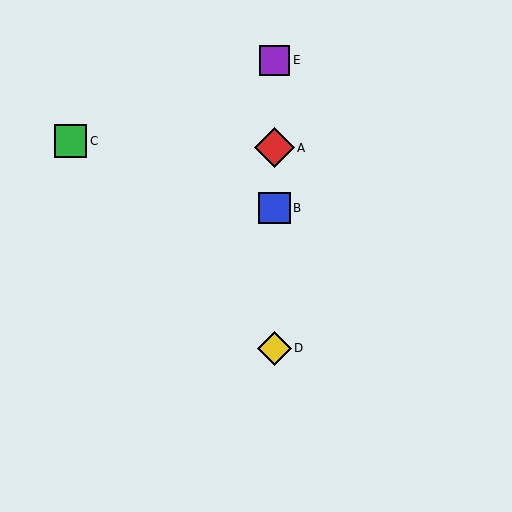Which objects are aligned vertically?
Objects A, B, D, E are aligned vertically.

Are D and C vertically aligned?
No, D is at x≈274 and C is at x≈70.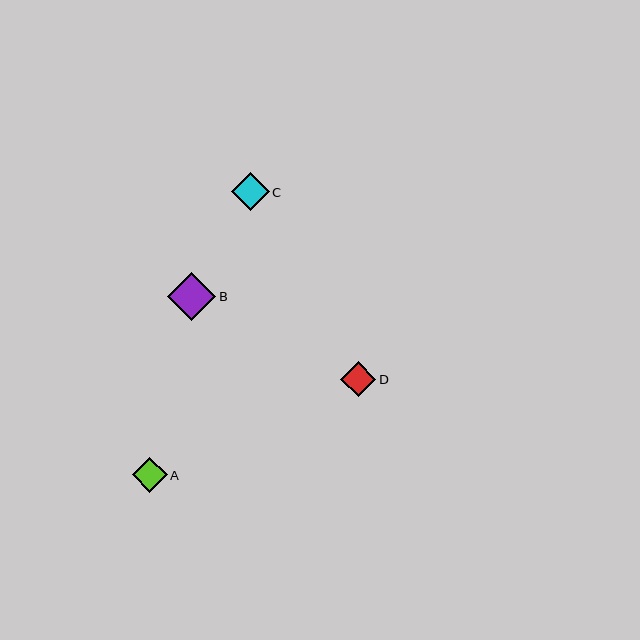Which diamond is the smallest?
Diamond A is the smallest with a size of approximately 35 pixels.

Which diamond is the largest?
Diamond B is the largest with a size of approximately 48 pixels.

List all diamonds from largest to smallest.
From largest to smallest: B, C, D, A.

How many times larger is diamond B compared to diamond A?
Diamond B is approximately 1.4 times the size of diamond A.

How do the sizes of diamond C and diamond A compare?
Diamond C and diamond A are approximately the same size.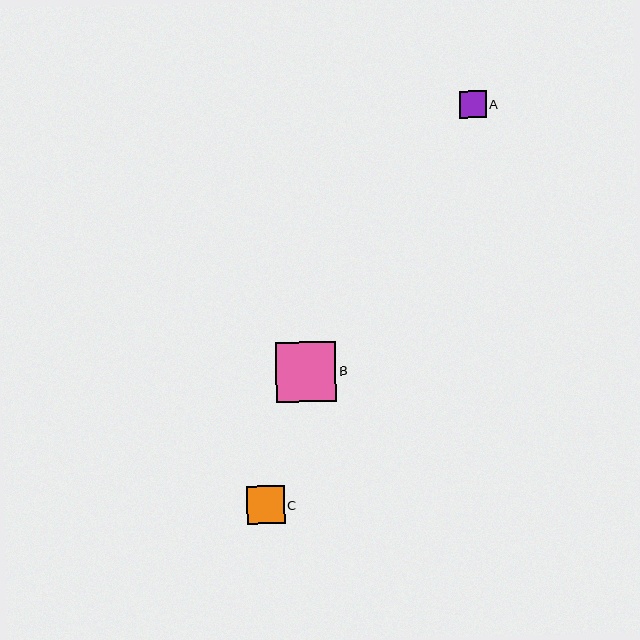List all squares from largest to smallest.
From largest to smallest: B, C, A.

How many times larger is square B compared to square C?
Square B is approximately 1.6 times the size of square C.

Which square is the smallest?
Square A is the smallest with a size of approximately 27 pixels.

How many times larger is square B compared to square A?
Square B is approximately 2.3 times the size of square A.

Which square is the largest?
Square B is the largest with a size of approximately 61 pixels.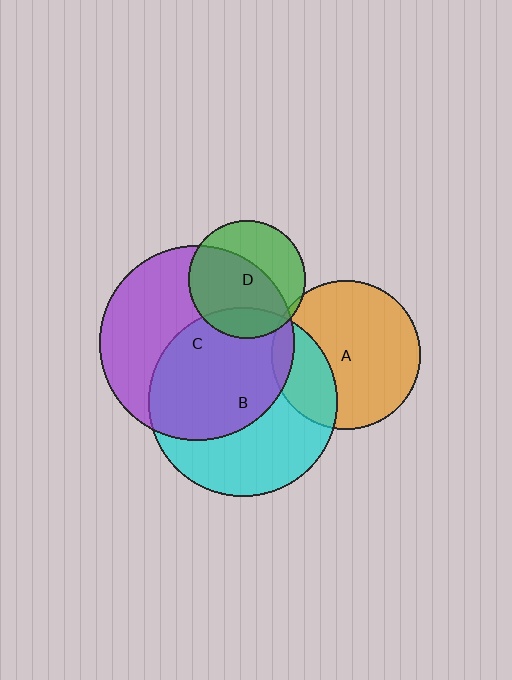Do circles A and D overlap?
Yes.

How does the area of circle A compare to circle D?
Approximately 1.6 times.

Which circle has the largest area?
Circle C (purple).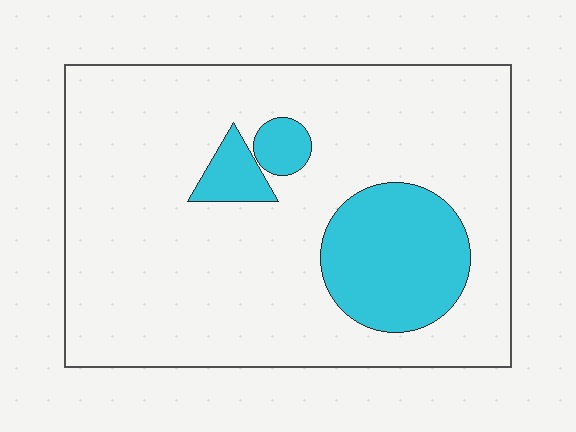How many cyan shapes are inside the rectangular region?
3.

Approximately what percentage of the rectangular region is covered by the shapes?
Approximately 20%.